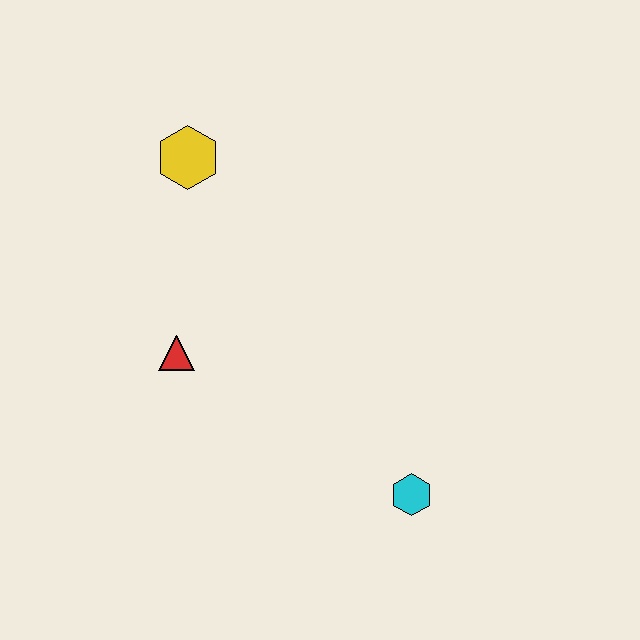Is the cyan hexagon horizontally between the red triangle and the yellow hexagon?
No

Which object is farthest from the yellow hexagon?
The cyan hexagon is farthest from the yellow hexagon.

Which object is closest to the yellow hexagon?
The red triangle is closest to the yellow hexagon.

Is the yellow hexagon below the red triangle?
No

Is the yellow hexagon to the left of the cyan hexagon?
Yes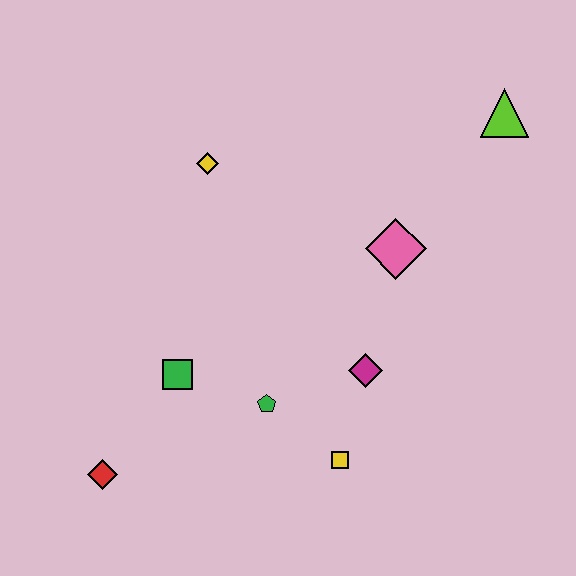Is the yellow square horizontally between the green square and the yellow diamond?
No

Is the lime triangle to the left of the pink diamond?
No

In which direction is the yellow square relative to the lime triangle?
The yellow square is below the lime triangle.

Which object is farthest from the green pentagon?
The lime triangle is farthest from the green pentagon.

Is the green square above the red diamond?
Yes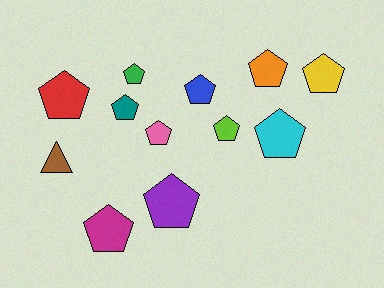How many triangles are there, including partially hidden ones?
There is 1 triangle.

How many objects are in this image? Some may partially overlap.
There are 12 objects.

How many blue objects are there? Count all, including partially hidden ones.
There is 1 blue object.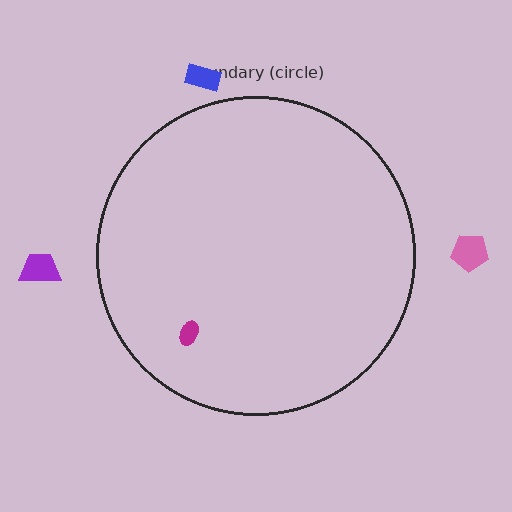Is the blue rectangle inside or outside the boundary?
Outside.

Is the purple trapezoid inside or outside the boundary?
Outside.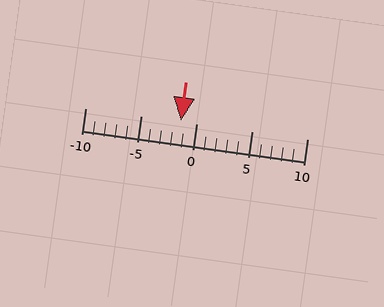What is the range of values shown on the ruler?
The ruler shows values from -10 to 10.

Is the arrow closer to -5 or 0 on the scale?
The arrow is closer to 0.